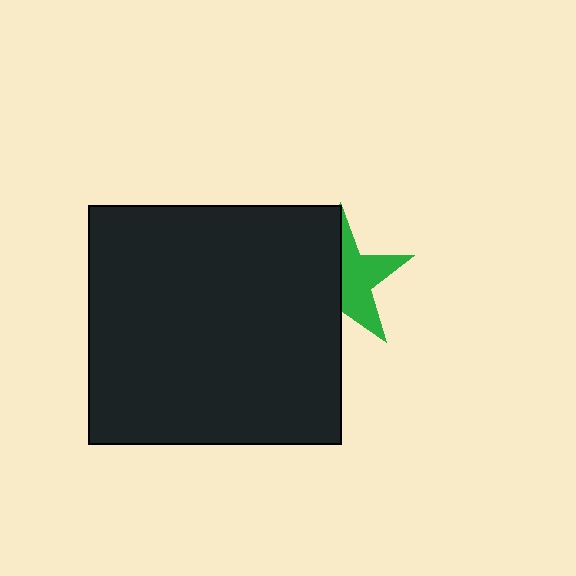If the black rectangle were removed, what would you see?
You would see the complete green star.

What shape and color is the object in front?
The object in front is a black rectangle.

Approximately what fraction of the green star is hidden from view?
Roughly 51% of the green star is hidden behind the black rectangle.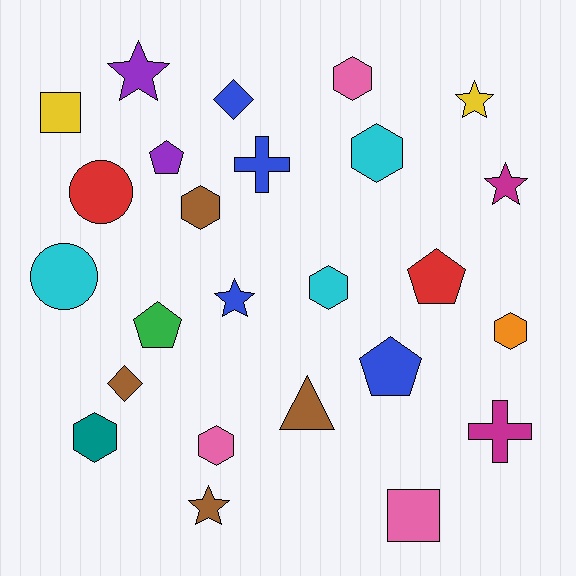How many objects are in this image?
There are 25 objects.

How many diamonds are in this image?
There are 2 diamonds.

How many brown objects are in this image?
There are 4 brown objects.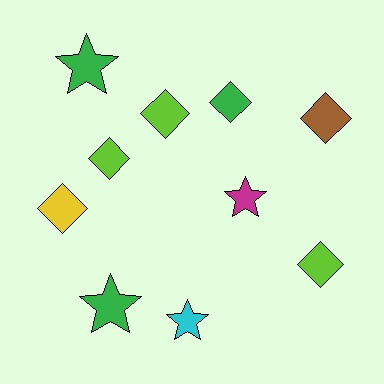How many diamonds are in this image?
There are 6 diamonds.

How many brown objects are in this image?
There is 1 brown object.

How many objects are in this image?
There are 10 objects.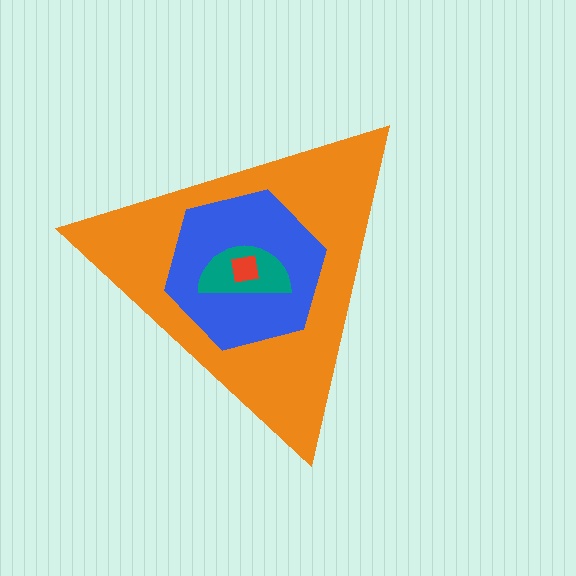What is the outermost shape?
The orange triangle.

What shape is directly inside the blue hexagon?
The teal semicircle.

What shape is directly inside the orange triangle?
The blue hexagon.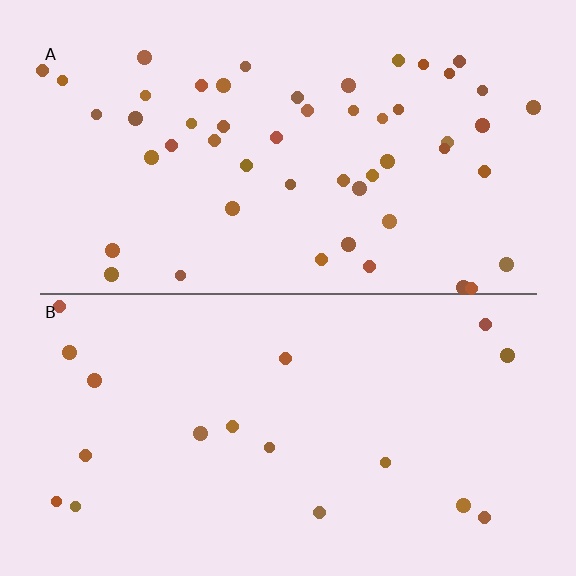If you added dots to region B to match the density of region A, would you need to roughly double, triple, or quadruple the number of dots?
Approximately triple.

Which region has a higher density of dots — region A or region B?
A (the top).